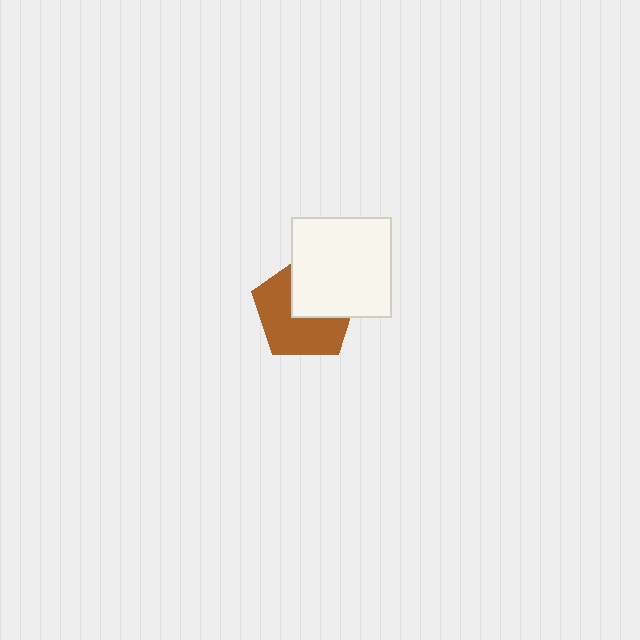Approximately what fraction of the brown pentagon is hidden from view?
Roughly 41% of the brown pentagon is hidden behind the white rectangle.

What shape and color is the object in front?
The object in front is a white rectangle.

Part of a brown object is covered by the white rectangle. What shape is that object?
It is a pentagon.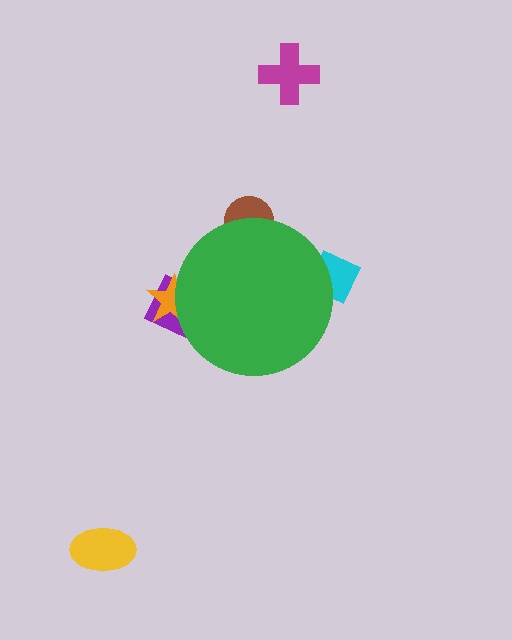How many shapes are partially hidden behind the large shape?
4 shapes are partially hidden.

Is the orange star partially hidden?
Yes, the orange star is partially hidden behind the green circle.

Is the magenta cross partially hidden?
No, the magenta cross is fully visible.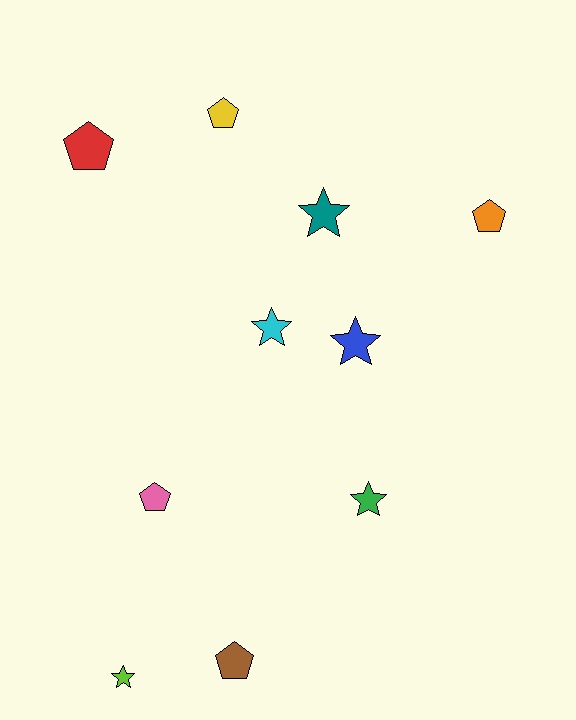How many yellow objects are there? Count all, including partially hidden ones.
There is 1 yellow object.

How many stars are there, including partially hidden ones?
There are 5 stars.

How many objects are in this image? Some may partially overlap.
There are 10 objects.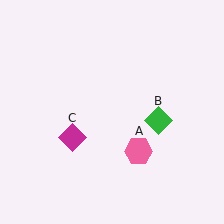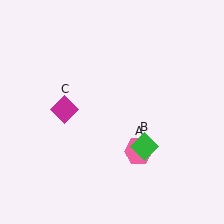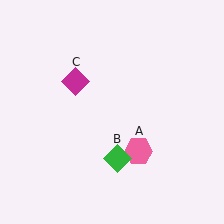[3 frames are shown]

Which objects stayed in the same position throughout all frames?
Pink hexagon (object A) remained stationary.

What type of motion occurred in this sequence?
The green diamond (object B), magenta diamond (object C) rotated clockwise around the center of the scene.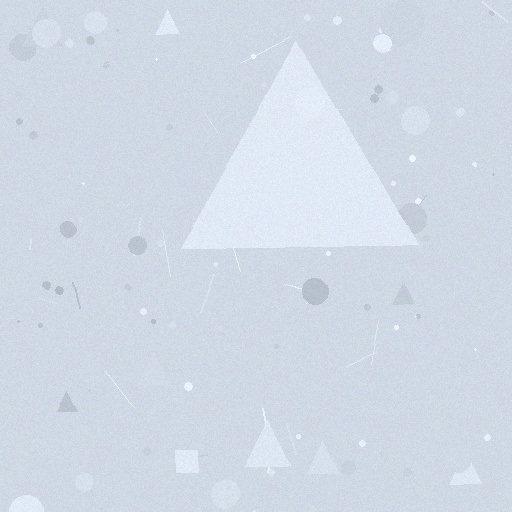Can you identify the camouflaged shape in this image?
The camouflaged shape is a triangle.